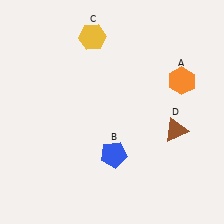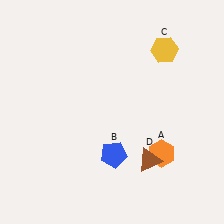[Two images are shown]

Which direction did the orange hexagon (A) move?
The orange hexagon (A) moved down.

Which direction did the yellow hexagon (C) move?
The yellow hexagon (C) moved right.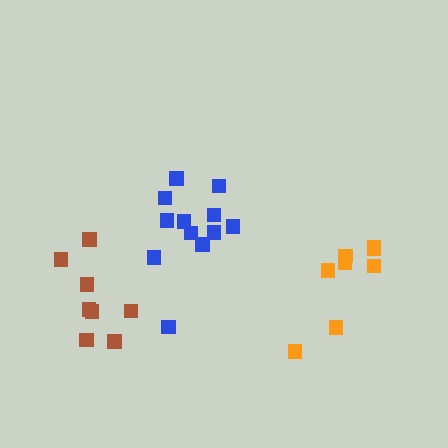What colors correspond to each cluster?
The clusters are colored: brown, orange, blue.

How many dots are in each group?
Group 1: 8 dots, Group 2: 8 dots, Group 3: 12 dots (28 total).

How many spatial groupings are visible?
There are 3 spatial groupings.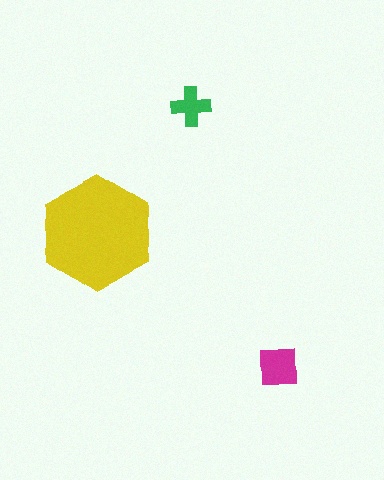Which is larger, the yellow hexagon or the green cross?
The yellow hexagon.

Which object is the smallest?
The green cross.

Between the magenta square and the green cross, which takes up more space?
The magenta square.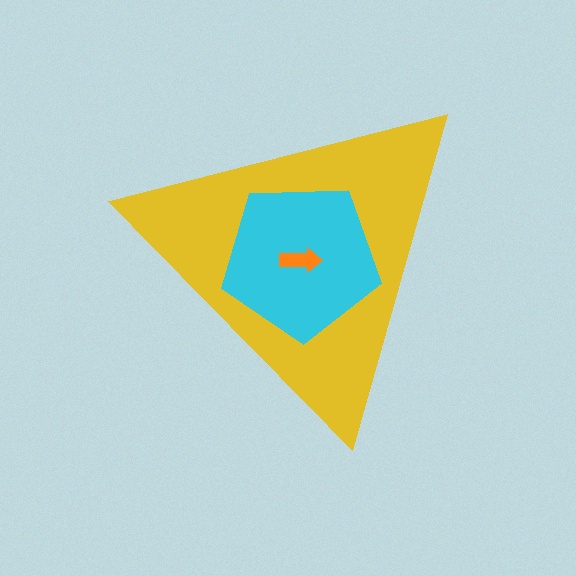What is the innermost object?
The orange arrow.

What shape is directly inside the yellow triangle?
The cyan pentagon.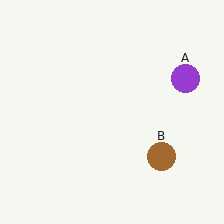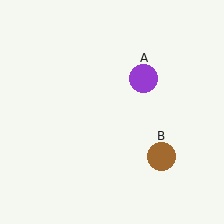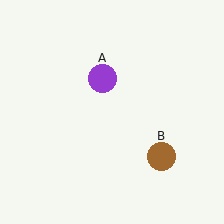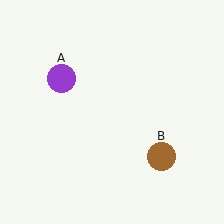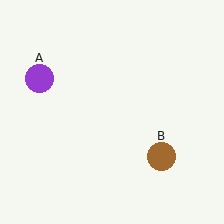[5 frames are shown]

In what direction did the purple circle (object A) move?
The purple circle (object A) moved left.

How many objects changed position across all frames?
1 object changed position: purple circle (object A).